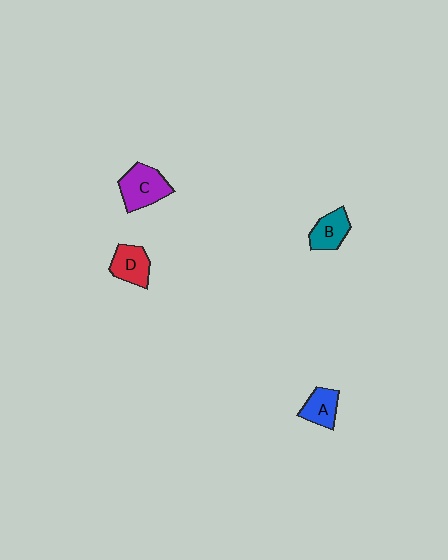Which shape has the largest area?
Shape C (purple).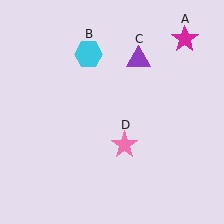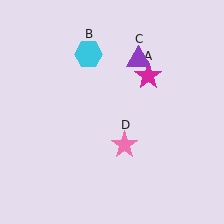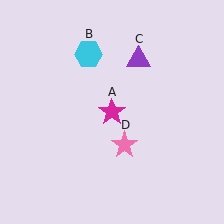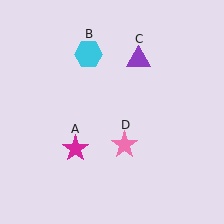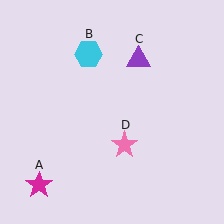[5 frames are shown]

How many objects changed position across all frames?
1 object changed position: magenta star (object A).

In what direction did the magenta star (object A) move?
The magenta star (object A) moved down and to the left.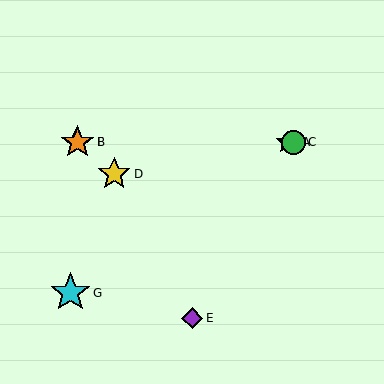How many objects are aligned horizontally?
4 objects (A, B, C, F) are aligned horizontally.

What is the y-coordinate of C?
Object C is at y≈142.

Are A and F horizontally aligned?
Yes, both are at y≈142.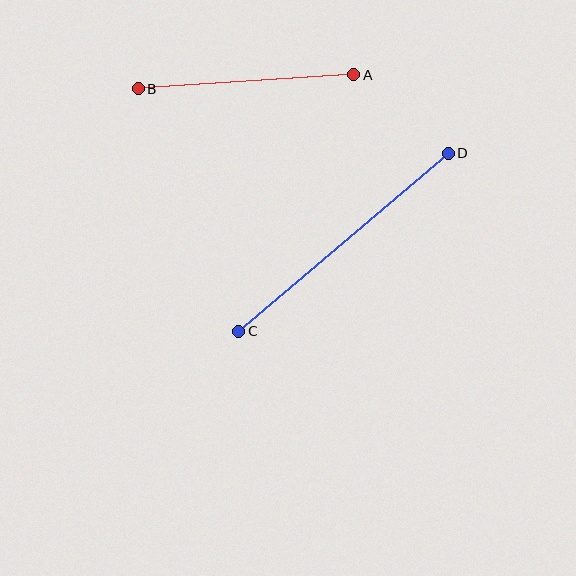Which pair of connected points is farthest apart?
Points C and D are farthest apart.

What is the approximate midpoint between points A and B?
The midpoint is at approximately (246, 82) pixels.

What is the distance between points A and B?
The distance is approximately 216 pixels.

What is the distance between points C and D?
The distance is approximately 274 pixels.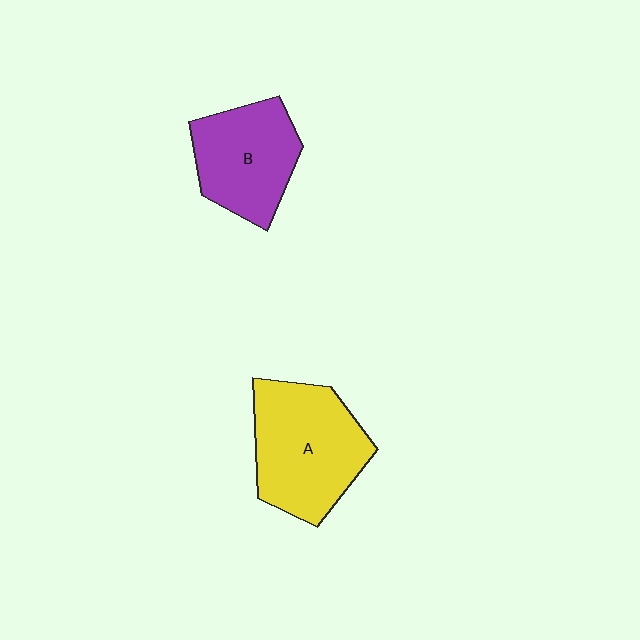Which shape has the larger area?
Shape A (yellow).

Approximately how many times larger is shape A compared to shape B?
Approximately 1.3 times.